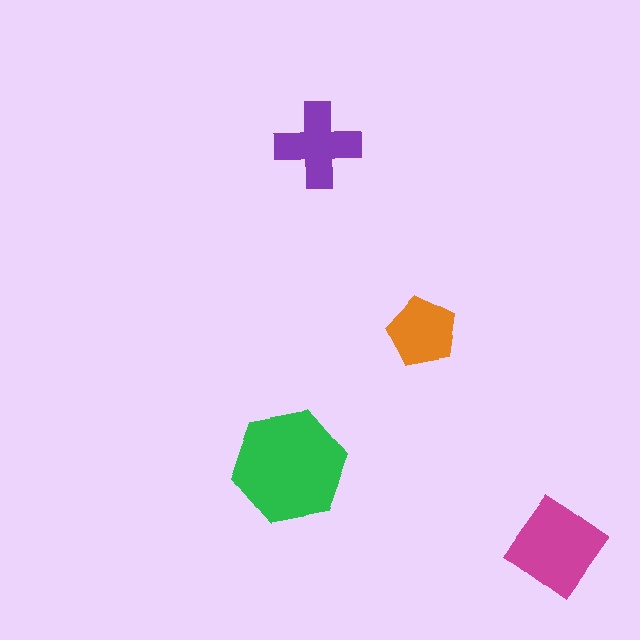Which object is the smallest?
The orange pentagon.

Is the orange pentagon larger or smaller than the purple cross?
Smaller.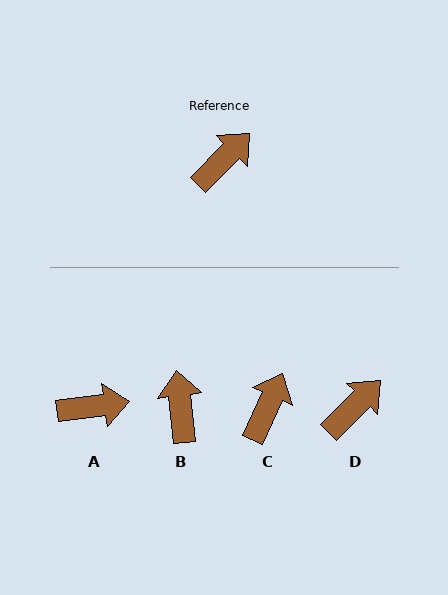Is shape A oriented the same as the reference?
No, it is off by about 38 degrees.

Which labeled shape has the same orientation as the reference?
D.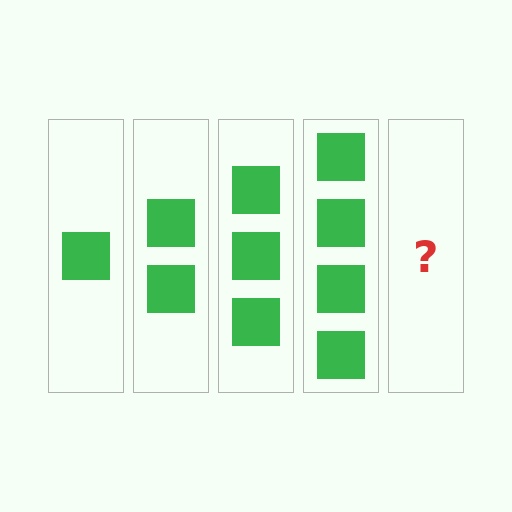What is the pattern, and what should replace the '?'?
The pattern is that each step adds one more square. The '?' should be 5 squares.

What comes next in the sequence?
The next element should be 5 squares.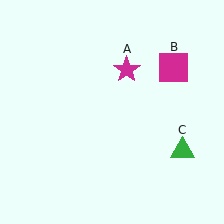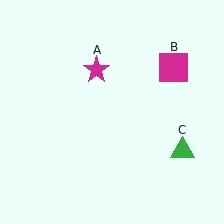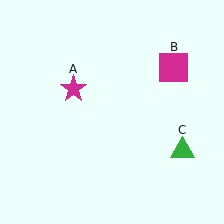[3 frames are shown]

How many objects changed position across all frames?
1 object changed position: magenta star (object A).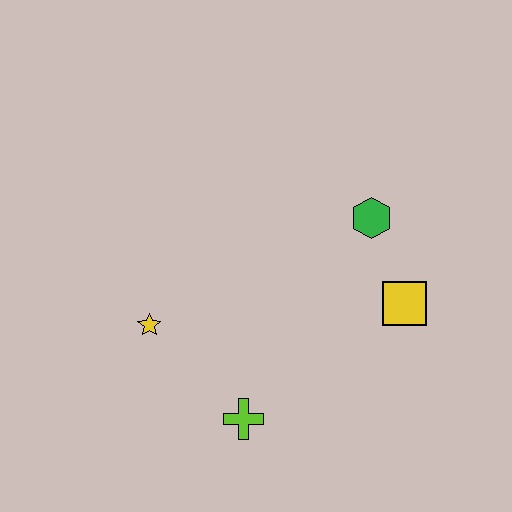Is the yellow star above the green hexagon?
No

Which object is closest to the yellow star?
The lime cross is closest to the yellow star.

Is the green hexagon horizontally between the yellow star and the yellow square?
Yes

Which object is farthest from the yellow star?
The yellow square is farthest from the yellow star.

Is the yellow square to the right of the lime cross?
Yes